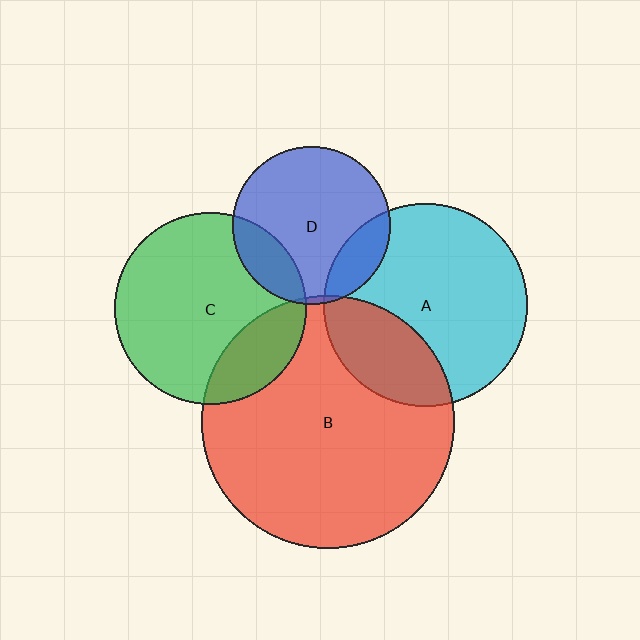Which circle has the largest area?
Circle B (red).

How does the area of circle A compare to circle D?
Approximately 1.7 times.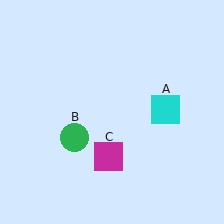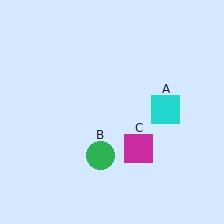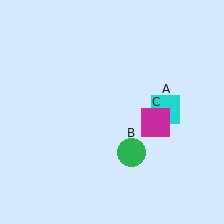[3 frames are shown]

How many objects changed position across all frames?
2 objects changed position: green circle (object B), magenta square (object C).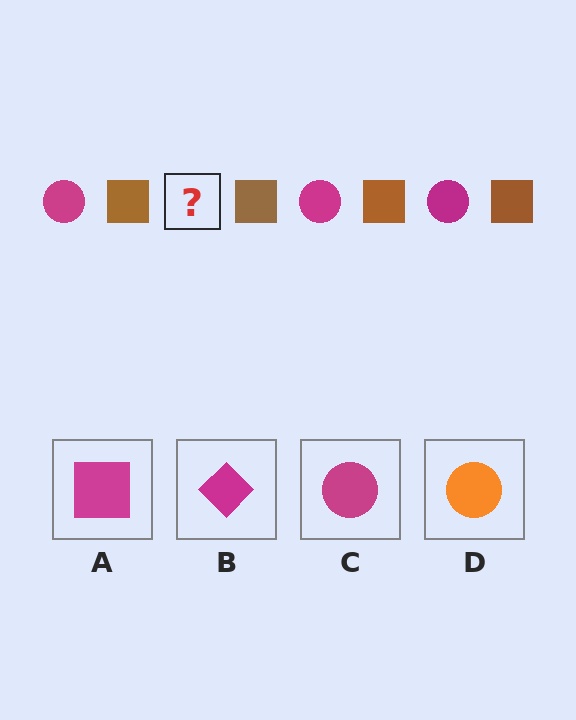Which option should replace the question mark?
Option C.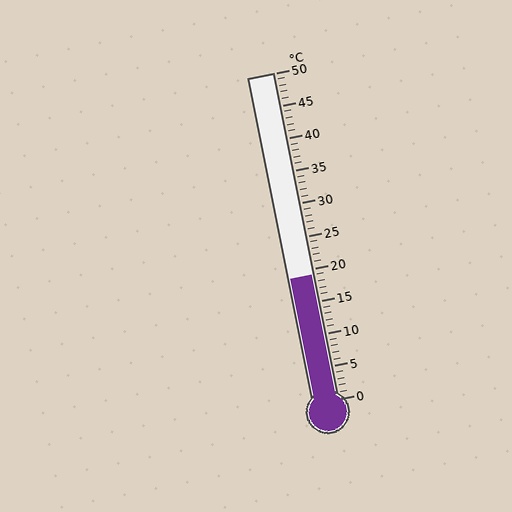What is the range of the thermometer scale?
The thermometer scale ranges from 0°C to 50°C.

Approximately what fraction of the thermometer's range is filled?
The thermometer is filled to approximately 40% of its range.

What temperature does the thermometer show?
The thermometer shows approximately 19°C.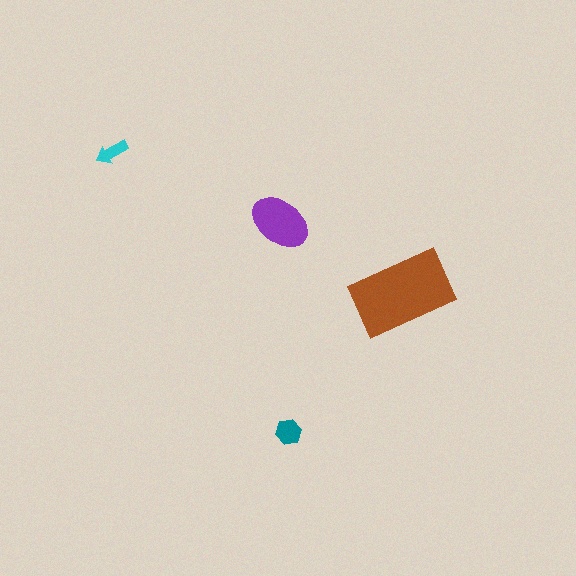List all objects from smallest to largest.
The cyan arrow, the teal hexagon, the purple ellipse, the brown rectangle.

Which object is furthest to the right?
The brown rectangle is rightmost.